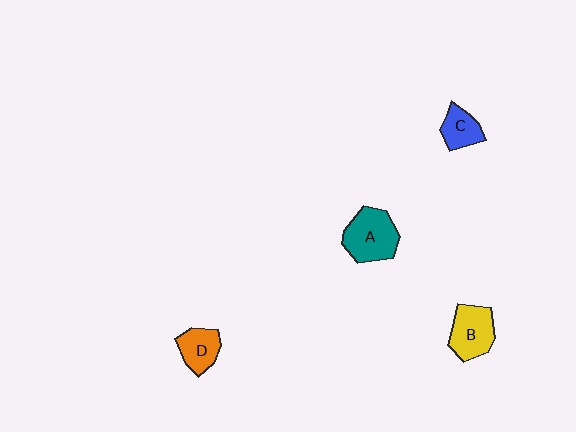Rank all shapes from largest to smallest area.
From largest to smallest: A (teal), B (yellow), D (orange), C (blue).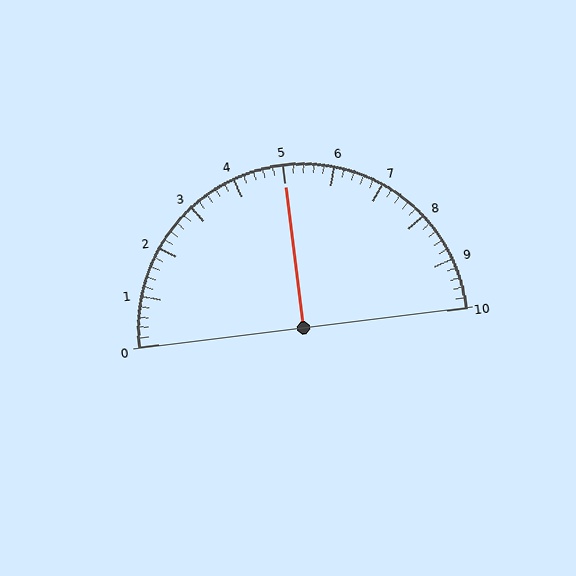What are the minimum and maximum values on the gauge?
The gauge ranges from 0 to 10.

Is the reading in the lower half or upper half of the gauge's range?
The reading is in the upper half of the range (0 to 10).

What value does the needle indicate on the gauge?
The needle indicates approximately 5.0.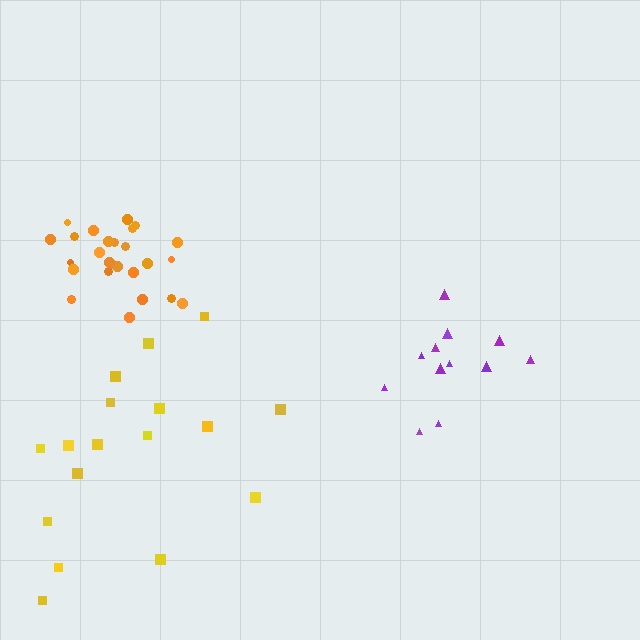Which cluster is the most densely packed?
Orange.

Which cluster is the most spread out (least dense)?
Yellow.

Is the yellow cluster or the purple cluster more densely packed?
Purple.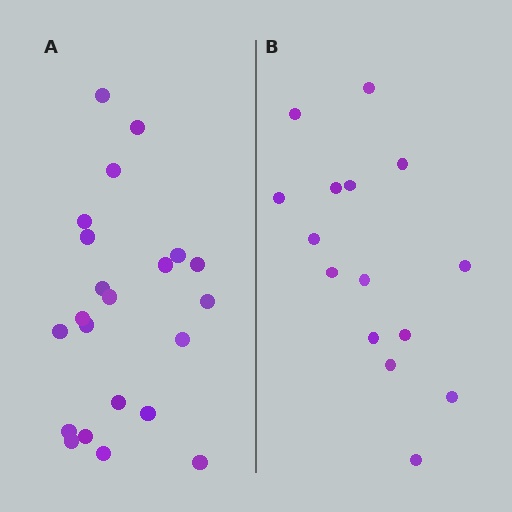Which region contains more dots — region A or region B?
Region A (the left region) has more dots.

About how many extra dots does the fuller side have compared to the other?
Region A has roughly 8 or so more dots than region B.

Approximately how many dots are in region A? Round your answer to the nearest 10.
About 20 dots. (The exact count is 22, which rounds to 20.)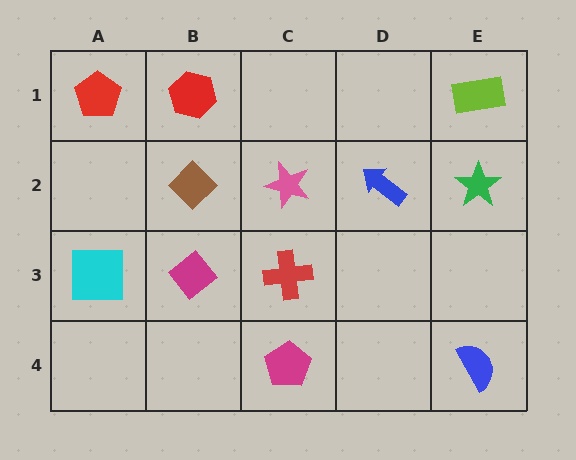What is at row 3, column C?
A red cross.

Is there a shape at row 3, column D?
No, that cell is empty.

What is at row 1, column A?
A red pentagon.